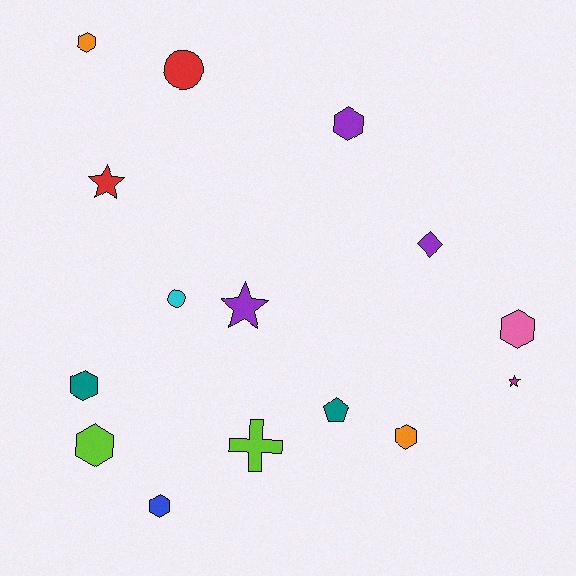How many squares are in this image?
There are no squares.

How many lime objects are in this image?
There are 2 lime objects.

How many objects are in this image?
There are 15 objects.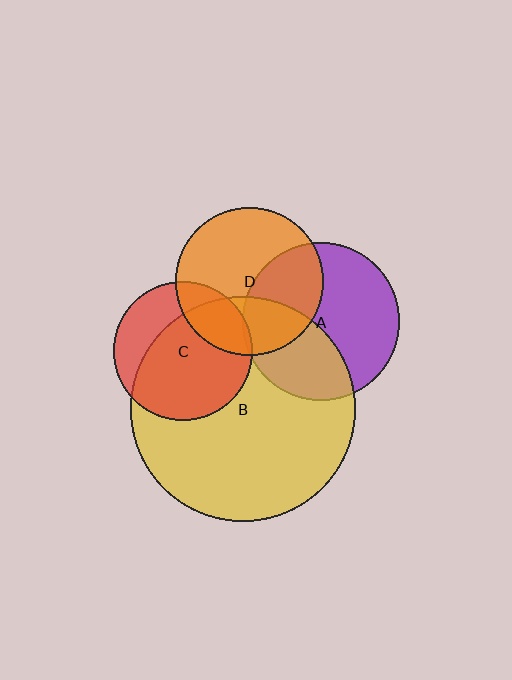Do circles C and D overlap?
Yes.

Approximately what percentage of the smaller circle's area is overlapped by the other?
Approximately 25%.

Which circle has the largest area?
Circle B (yellow).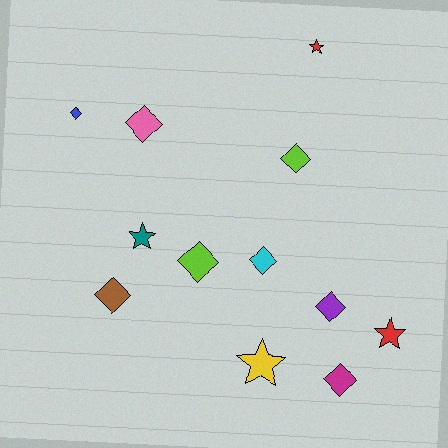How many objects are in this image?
There are 12 objects.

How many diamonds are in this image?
There are 8 diamonds.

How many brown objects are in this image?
There is 1 brown object.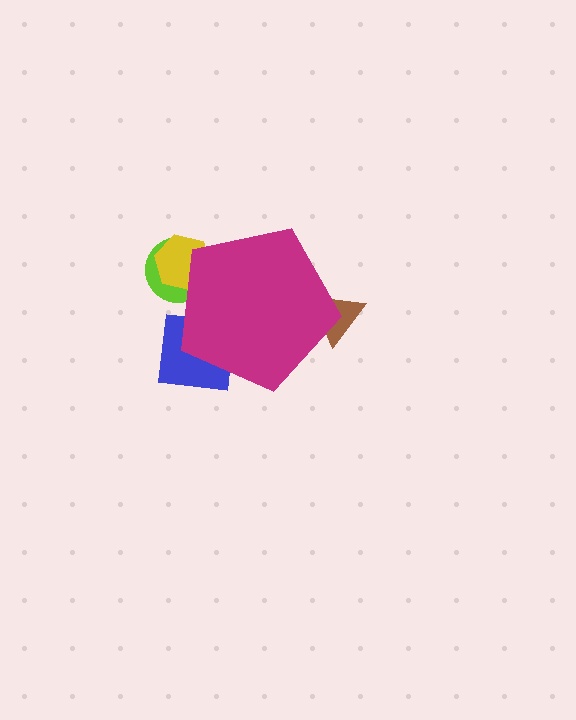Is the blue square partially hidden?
Yes, the blue square is partially hidden behind the magenta pentagon.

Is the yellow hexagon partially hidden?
Yes, the yellow hexagon is partially hidden behind the magenta pentagon.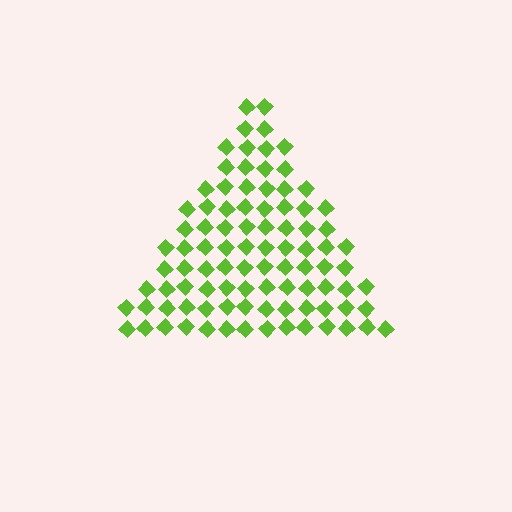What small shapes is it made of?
It is made of small diamonds.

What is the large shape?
The large shape is a triangle.